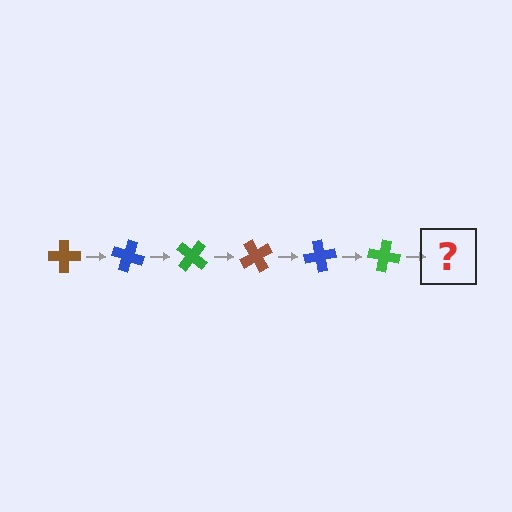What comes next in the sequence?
The next element should be a brown cross, rotated 120 degrees from the start.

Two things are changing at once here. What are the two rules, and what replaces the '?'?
The two rules are that it rotates 20 degrees each step and the color cycles through brown, blue, and green. The '?' should be a brown cross, rotated 120 degrees from the start.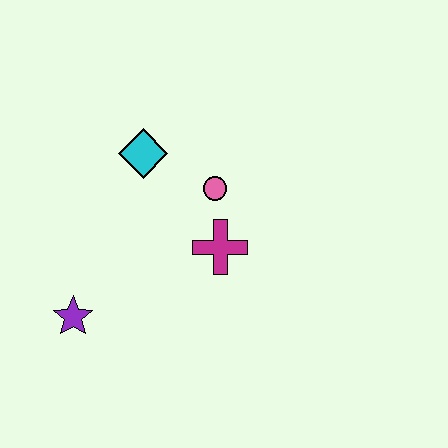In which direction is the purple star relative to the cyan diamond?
The purple star is below the cyan diamond.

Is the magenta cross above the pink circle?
No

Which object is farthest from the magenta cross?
The purple star is farthest from the magenta cross.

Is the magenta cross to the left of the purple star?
No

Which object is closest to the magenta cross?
The pink circle is closest to the magenta cross.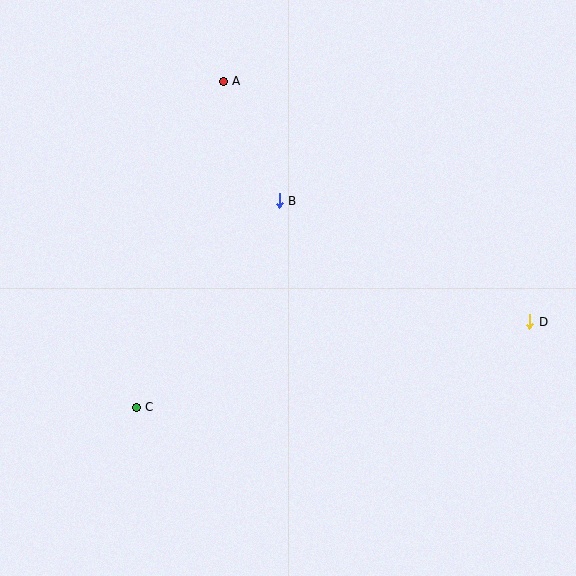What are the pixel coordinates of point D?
Point D is at (530, 322).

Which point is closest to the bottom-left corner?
Point C is closest to the bottom-left corner.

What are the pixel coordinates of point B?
Point B is at (279, 201).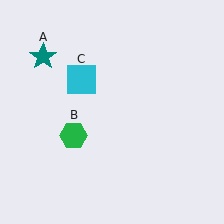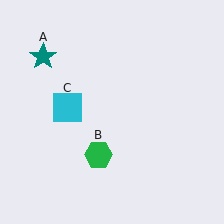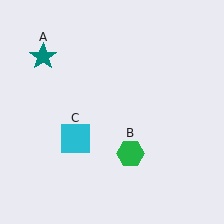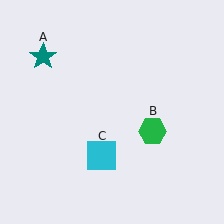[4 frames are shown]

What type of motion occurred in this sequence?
The green hexagon (object B), cyan square (object C) rotated counterclockwise around the center of the scene.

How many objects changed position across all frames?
2 objects changed position: green hexagon (object B), cyan square (object C).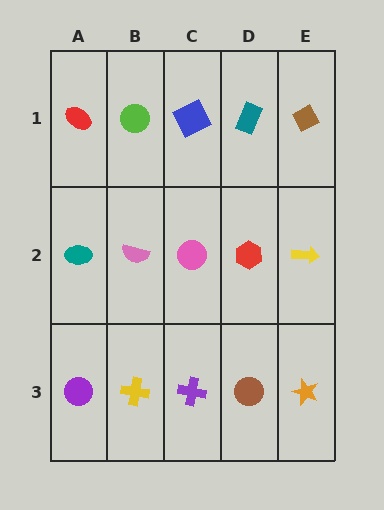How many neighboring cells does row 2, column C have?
4.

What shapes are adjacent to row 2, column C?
A blue square (row 1, column C), a purple cross (row 3, column C), a pink semicircle (row 2, column B), a red hexagon (row 2, column D).